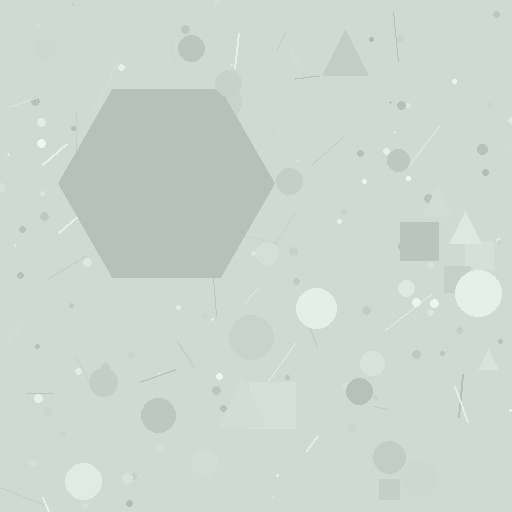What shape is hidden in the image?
A hexagon is hidden in the image.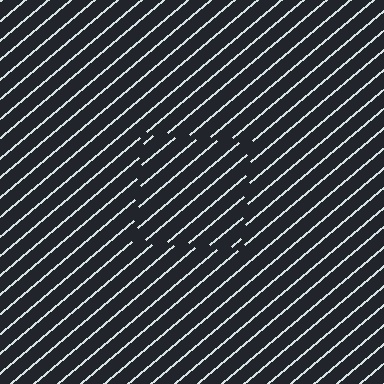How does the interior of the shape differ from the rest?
The interior of the shape contains the same grating, shifted by half a period — the contour is defined by the phase discontinuity where line-ends from the inner and outer gratings abut.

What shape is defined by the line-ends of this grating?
An illusory square. The interior of the shape contains the same grating, shifted by half a period — the contour is defined by the phase discontinuity where line-ends from the inner and outer gratings abut.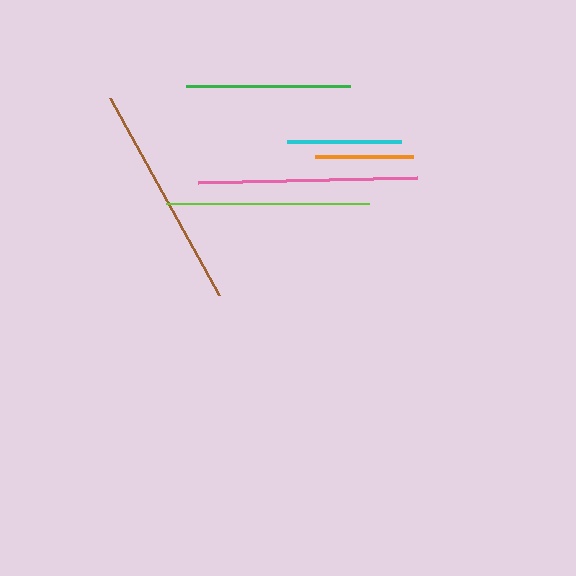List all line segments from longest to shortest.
From longest to shortest: brown, pink, lime, green, cyan, orange.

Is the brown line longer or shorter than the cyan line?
The brown line is longer than the cyan line.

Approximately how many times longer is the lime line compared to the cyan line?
The lime line is approximately 1.8 times the length of the cyan line.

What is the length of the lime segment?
The lime segment is approximately 203 pixels long.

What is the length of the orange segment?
The orange segment is approximately 98 pixels long.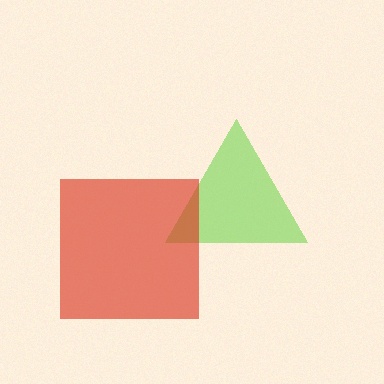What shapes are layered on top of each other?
The layered shapes are: a lime triangle, a red square.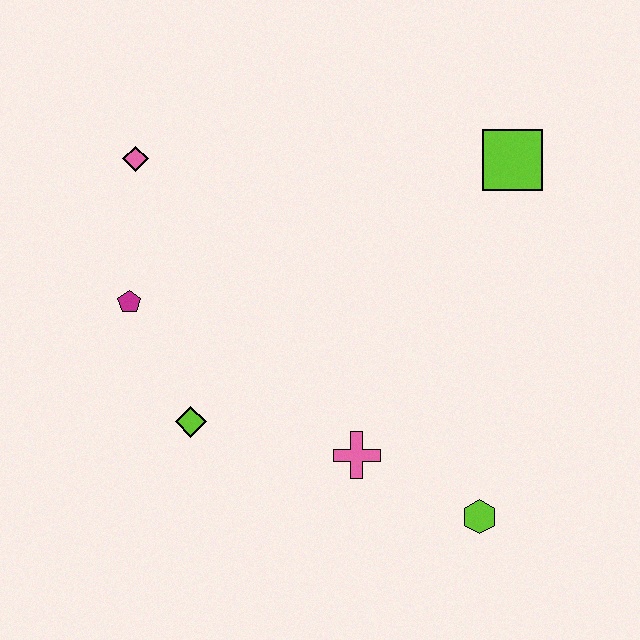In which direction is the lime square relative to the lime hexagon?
The lime square is above the lime hexagon.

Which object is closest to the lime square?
The pink cross is closest to the lime square.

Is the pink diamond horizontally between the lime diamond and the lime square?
No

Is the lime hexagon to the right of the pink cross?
Yes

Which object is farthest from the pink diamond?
The lime hexagon is farthest from the pink diamond.